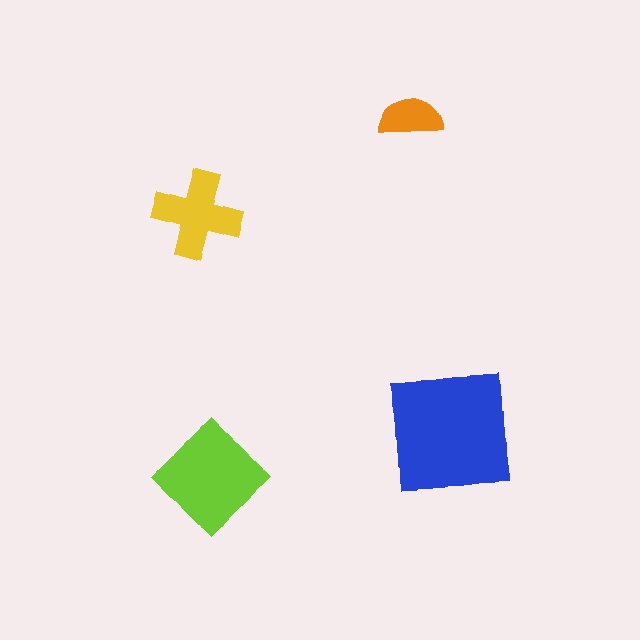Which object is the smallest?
The orange semicircle.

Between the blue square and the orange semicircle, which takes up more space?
The blue square.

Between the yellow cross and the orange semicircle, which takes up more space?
The yellow cross.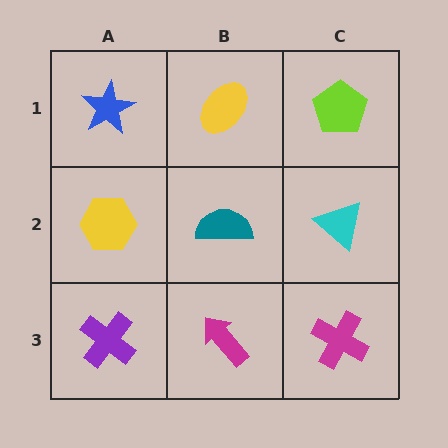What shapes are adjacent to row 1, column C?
A cyan triangle (row 2, column C), a yellow ellipse (row 1, column B).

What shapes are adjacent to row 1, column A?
A yellow hexagon (row 2, column A), a yellow ellipse (row 1, column B).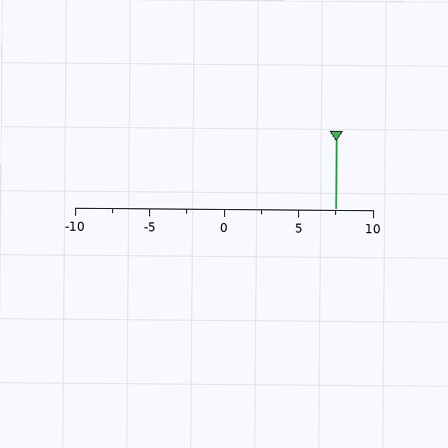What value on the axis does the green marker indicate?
The marker indicates approximately 7.5.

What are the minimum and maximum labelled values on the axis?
The axis runs from -10 to 10.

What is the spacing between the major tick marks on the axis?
The major ticks are spaced 5 apart.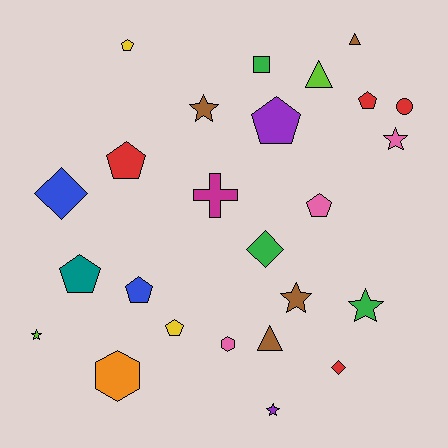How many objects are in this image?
There are 25 objects.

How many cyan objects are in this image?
There are no cyan objects.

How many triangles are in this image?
There are 3 triangles.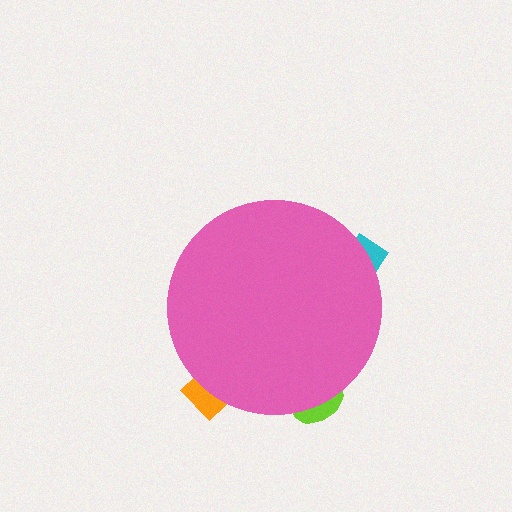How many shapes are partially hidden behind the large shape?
3 shapes are partially hidden.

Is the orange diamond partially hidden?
Yes, the orange diamond is partially hidden behind the pink circle.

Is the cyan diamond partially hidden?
Yes, the cyan diamond is partially hidden behind the pink circle.